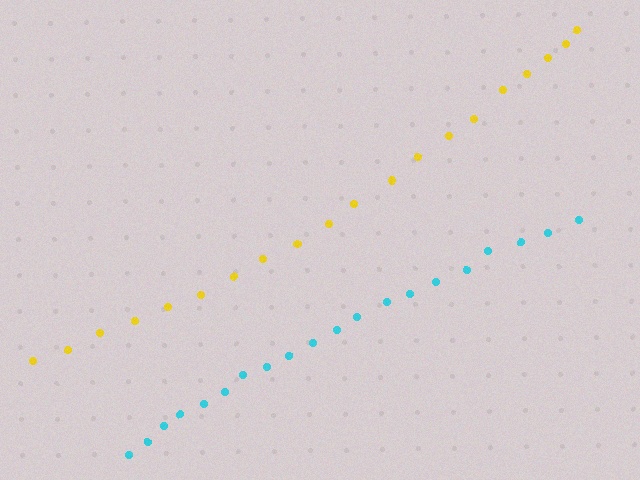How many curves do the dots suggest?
There are 2 distinct paths.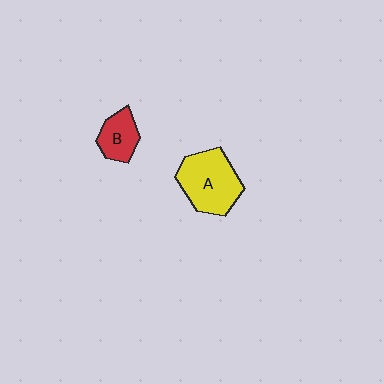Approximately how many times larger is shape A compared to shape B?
Approximately 2.0 times.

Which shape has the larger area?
Shape A (yellow).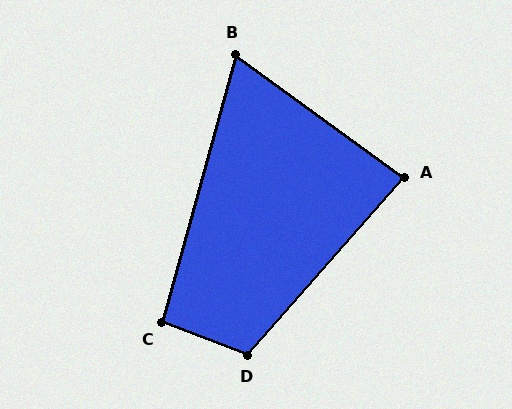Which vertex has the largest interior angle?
D, at approximately 110 degrees.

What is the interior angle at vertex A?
Approximately 84 degrees (acute).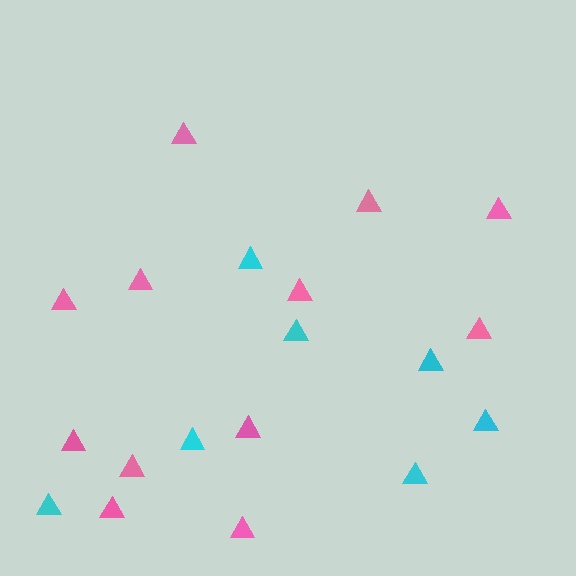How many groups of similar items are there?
There are 2 groups: one group of pink triangles (12) and one group of cyan triangles (7).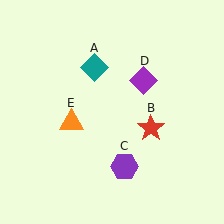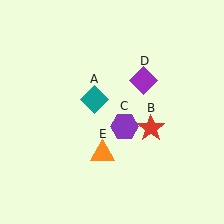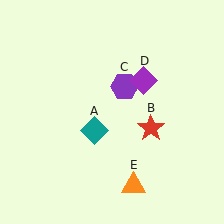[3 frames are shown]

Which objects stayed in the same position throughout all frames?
Red star (object B) and purple diamond (object D) remained stationary.